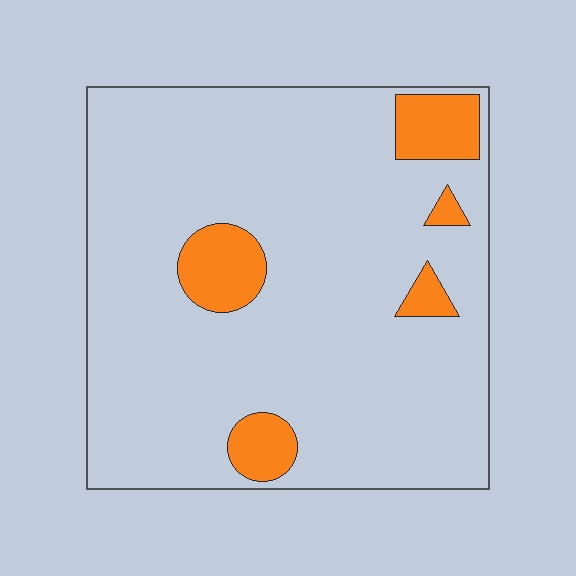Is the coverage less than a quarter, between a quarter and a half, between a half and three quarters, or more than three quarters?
Less than a quarter.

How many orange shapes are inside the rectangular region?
5.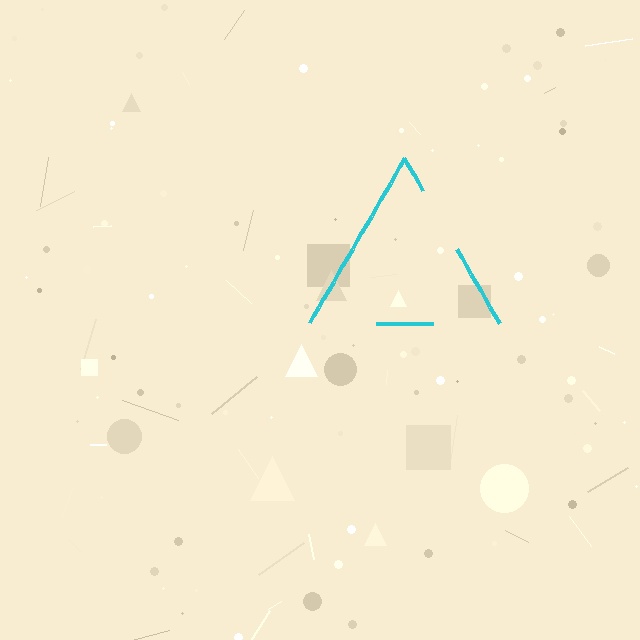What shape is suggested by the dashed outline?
The dashed outline suggests a triangle.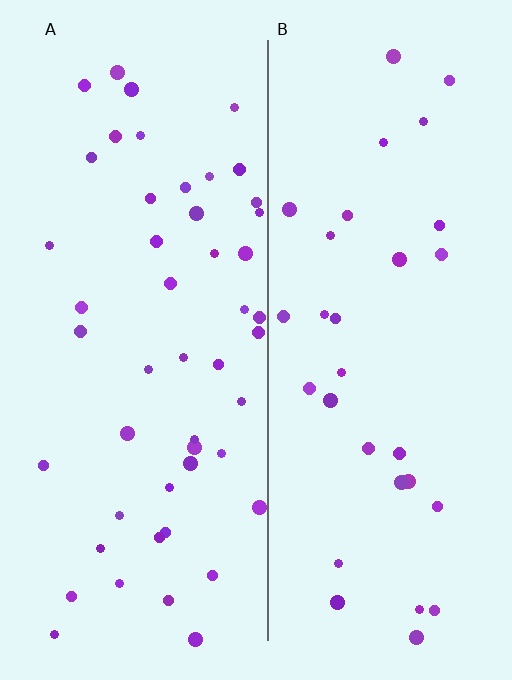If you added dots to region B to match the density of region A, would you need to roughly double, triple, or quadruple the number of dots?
Approximately double.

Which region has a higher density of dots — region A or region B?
A (the left).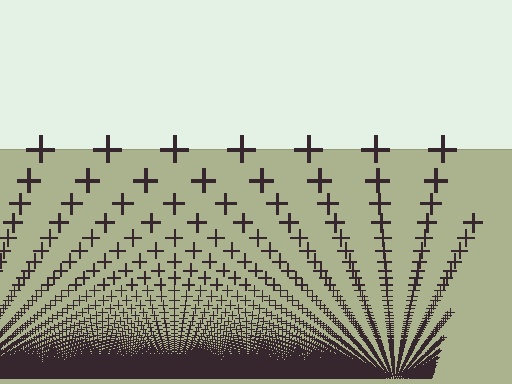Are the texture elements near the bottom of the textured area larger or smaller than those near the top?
Smaller. The gradient is inverted — elements near the bottom are smaller and denser.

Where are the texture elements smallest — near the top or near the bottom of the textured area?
Near the bottom.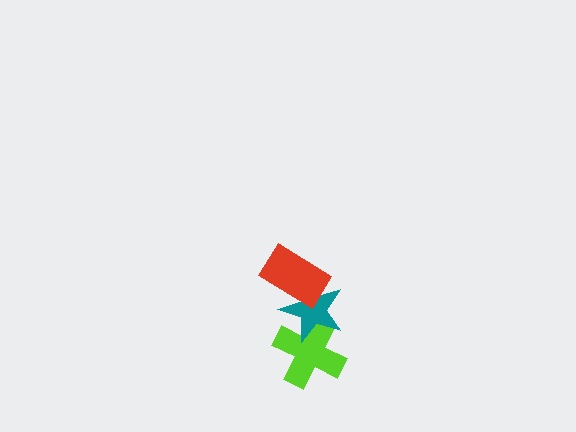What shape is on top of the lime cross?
The teal star is on top of the lime cross.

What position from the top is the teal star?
The teal star is 2nd from the top.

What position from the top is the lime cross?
The lime cross is 3rd from the top.